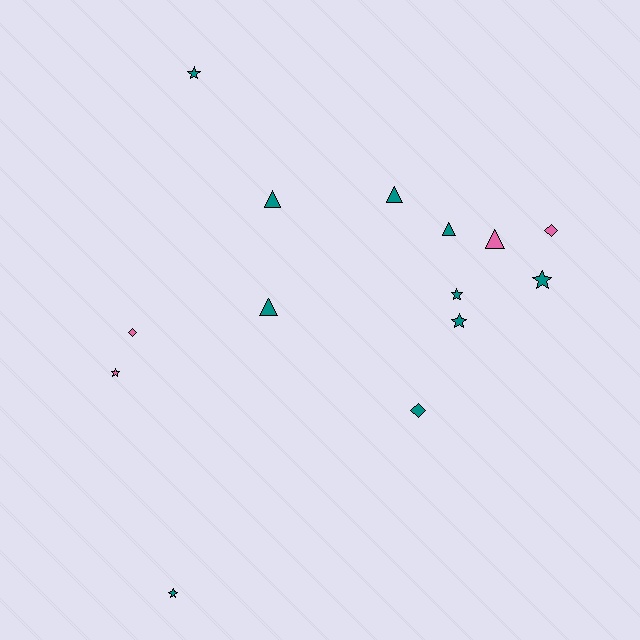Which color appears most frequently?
Teal, with 10 objects.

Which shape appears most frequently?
Star, with 6 objects.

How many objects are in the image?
There are 14 objects.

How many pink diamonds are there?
There are 2 pink diamonds.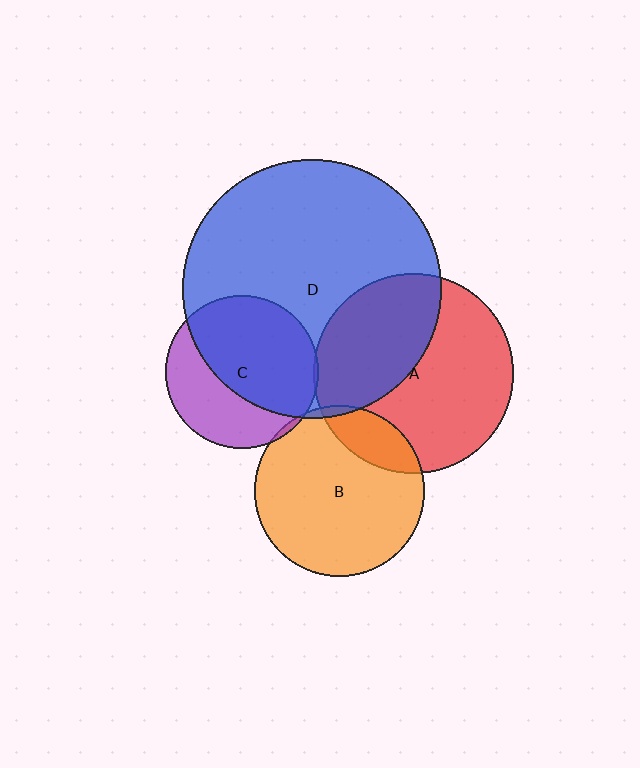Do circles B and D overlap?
Yes.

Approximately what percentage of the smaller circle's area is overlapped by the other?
Approximately 5%.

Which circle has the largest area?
Circle D (blue).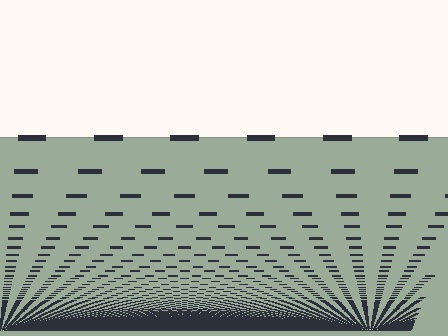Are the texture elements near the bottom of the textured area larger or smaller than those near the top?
Smaller. The gradient is inverted — elements near the bottom are smaller and denser.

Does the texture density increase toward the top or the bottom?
Density increases toward the bottom.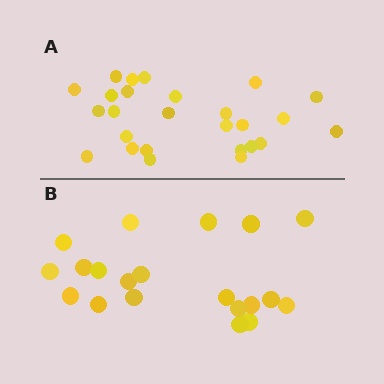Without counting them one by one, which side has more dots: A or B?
Region A (the top region) has more dots.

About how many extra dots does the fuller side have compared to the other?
Region A has about 6 more dots than region B.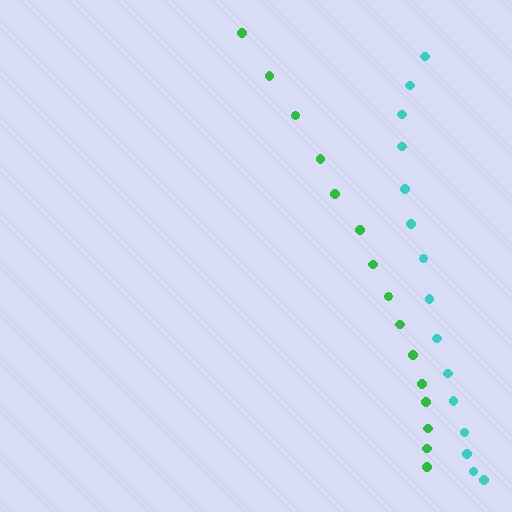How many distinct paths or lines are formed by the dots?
There are 2 distinct paths.